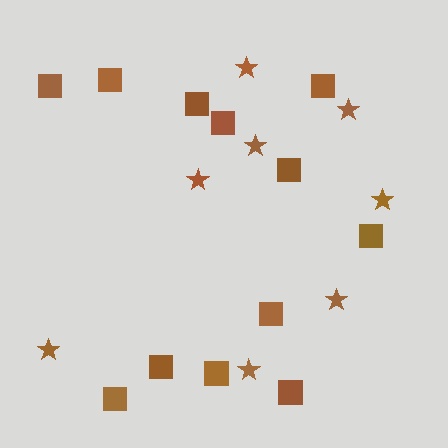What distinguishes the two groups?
There are 2 groups: one group of squares (12) and one group of stars (8).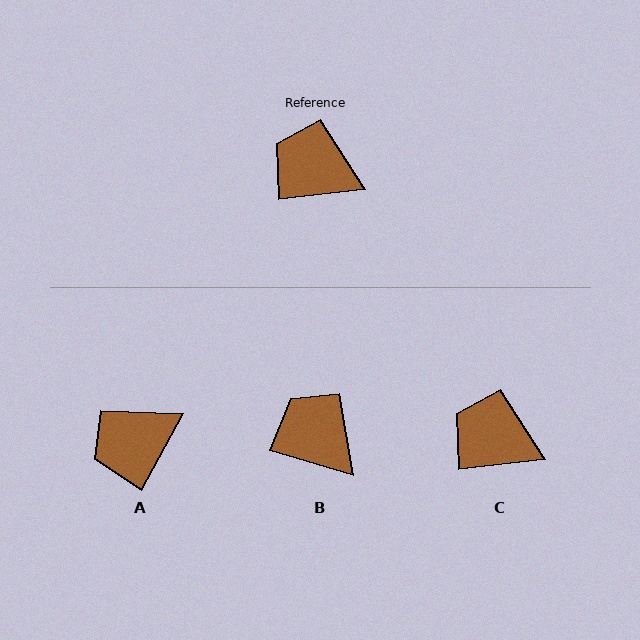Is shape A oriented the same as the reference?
No, it is off by about 55 degrees.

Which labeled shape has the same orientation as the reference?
C.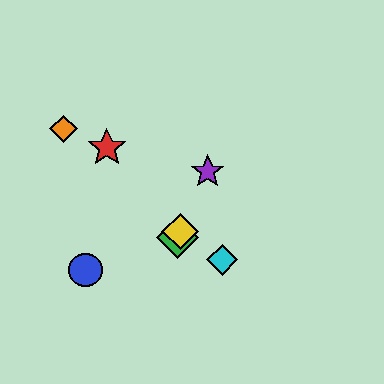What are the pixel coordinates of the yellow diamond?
The yellow diamond is at (180, 231).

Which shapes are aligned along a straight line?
The green diamond, the yellow diamond, the purple star are aligned along a straight line.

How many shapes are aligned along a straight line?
3 shapes (the green diamond, the yellow diamond, the purple star) are aligned along a straight line.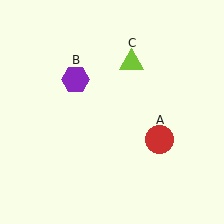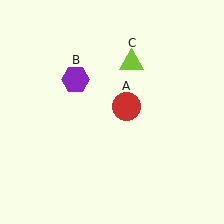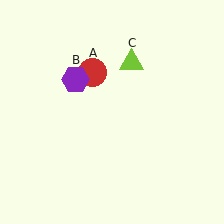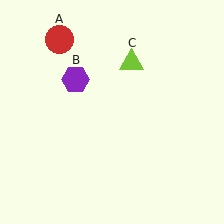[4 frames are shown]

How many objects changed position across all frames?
1 object changed position: red circle (object A).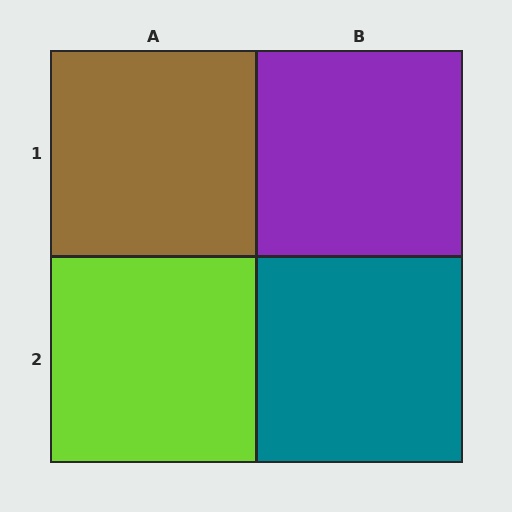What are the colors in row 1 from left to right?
Brown, purple.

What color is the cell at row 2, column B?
Teal.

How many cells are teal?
1 cell is teal.